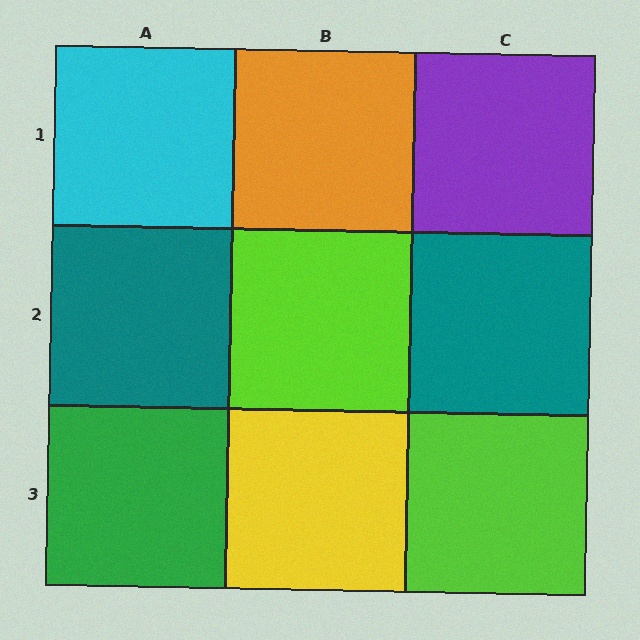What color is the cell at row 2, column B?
Lime.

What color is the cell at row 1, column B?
Orange.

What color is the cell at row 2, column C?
Teal.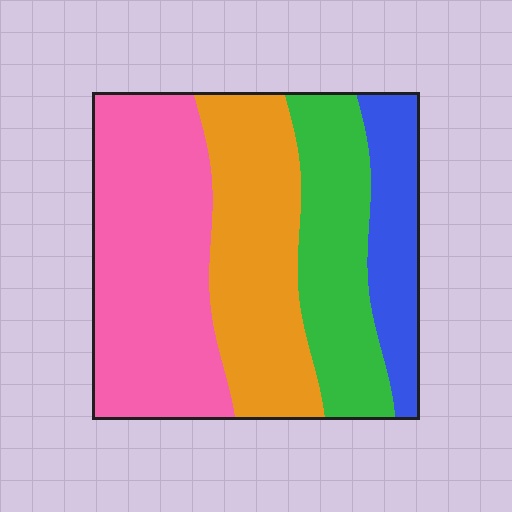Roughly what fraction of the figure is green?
Green covers 22% of the figure.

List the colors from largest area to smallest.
From largest to smallest: pink, orange, green, blue.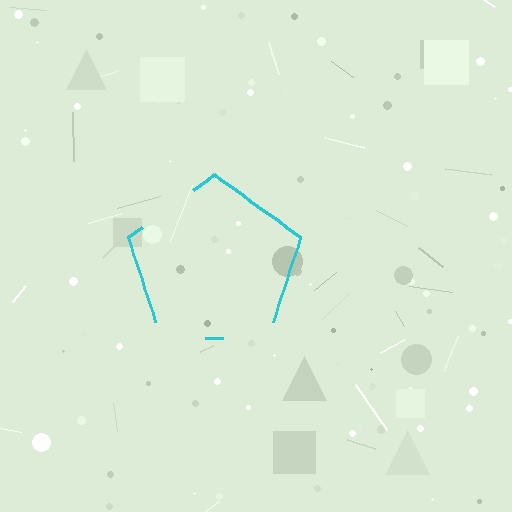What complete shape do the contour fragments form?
The contour fragments form a pentagon.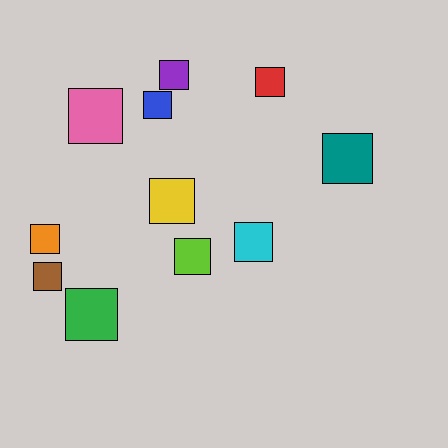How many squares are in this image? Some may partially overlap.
There are 11 squares.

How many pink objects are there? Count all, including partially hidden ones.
There is 1 pink object.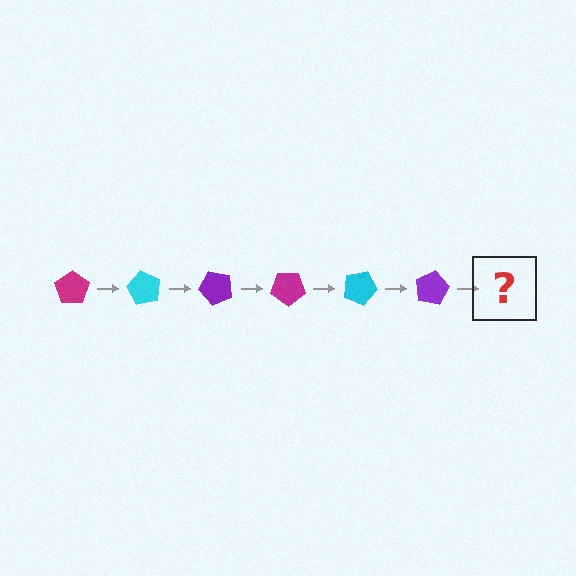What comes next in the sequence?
The next element should be a magenta pentagon, rotated 360 degrees from the start.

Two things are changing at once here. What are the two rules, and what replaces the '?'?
The two rules are that it rotates 60 degrees each step and the color cycles through magenta, cyan, and purple. The '?' should be a magenta pentagon, rotated 360 degrees from the start.